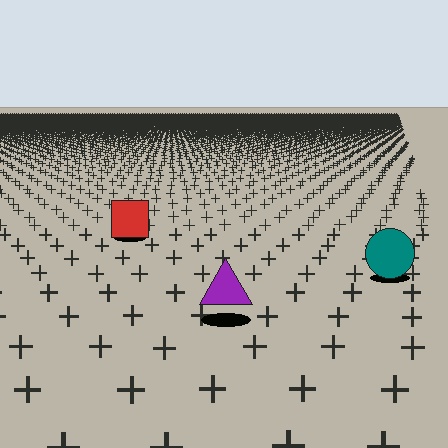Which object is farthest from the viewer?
The red square is farthest from the viewer. It appears smaller and the ground texture around it is denser.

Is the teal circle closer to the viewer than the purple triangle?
No. The purple triangle is closer — you can tell from the texture gradient: the ground texture is coarser near it.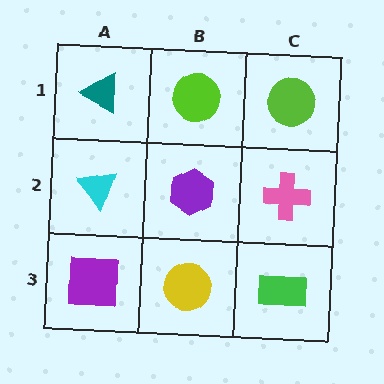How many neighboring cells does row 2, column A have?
3.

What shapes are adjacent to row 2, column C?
A lime circle (row 1, column C), a green rectangle (row 3, column C), a purple hexagon (row 2, column B).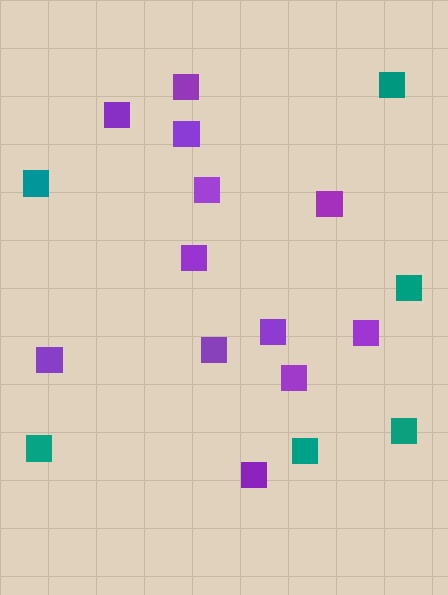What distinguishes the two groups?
There are 2 groups: one group of purple squares (12) and one group of teal squares (6).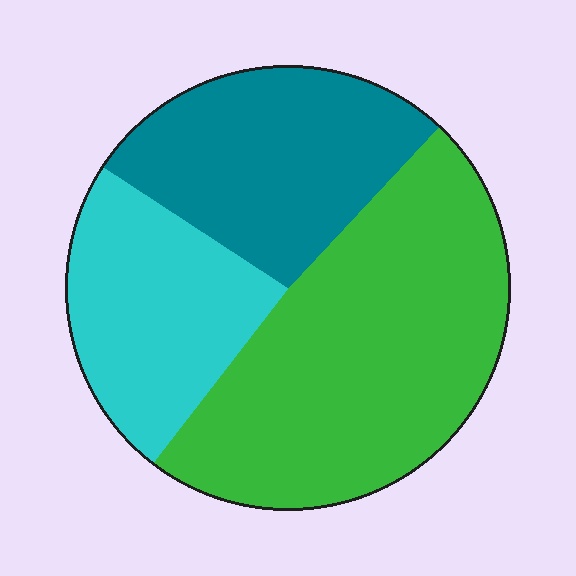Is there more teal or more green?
Green.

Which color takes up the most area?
Green, at roughly 50%.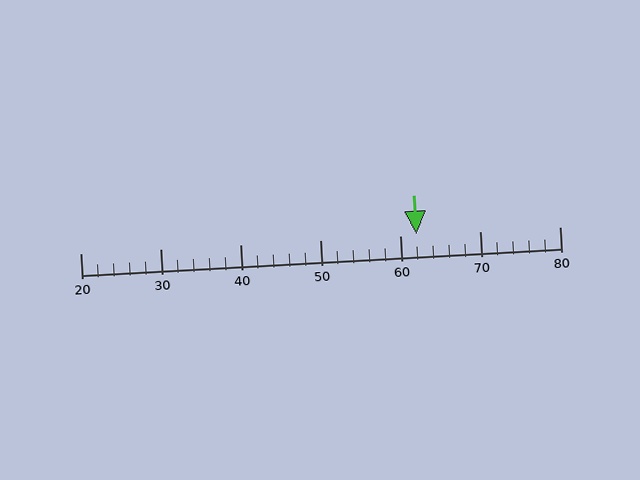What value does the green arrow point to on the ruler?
The green arrow points to approximately 62.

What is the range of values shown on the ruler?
The ruler shows values from 20 to 80.